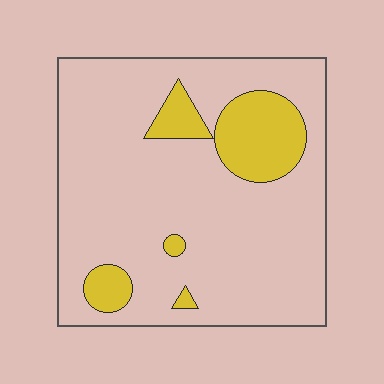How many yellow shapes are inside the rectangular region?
5.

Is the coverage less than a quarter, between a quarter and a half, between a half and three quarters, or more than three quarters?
Less than a quarter.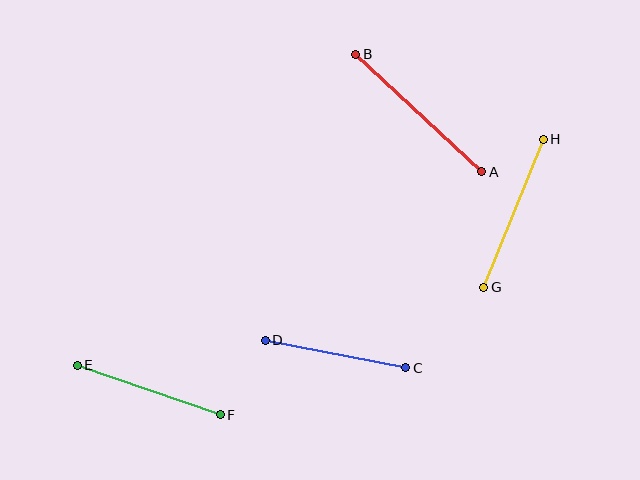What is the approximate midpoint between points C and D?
The midpoint is at approximately (336, 354) pixels.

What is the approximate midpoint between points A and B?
The midpoint is at approximately (419, 113) pixels.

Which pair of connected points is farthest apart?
Points A and B are farthest apart.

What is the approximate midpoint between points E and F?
The midpoint is at approximately (149, 390) pixels.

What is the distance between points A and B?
The distance is approximately 172 pixels.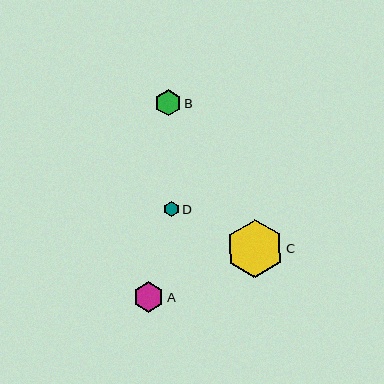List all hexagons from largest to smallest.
From largest to smallest: C, A, B, D.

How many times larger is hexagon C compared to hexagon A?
Hexagon C is approximately 1.9 times the size of hexagon A.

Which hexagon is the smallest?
Hexagon D is the smallest with a size of approximately 16 pixels.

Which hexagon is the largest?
Hexagon C is the largest with a size of approximately 58 pixels.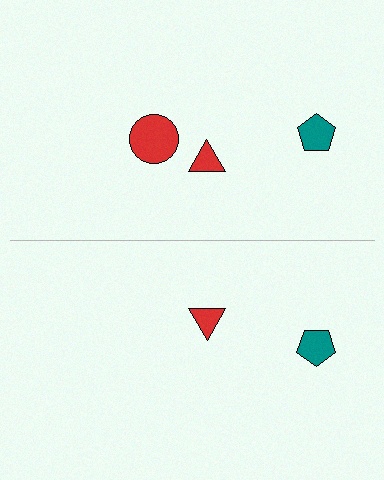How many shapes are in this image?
There are 5 shapes in this image.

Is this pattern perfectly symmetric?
No, the pattern is not perfectly symmetric. A red circle is missing from the bottom side.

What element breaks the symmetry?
A red circle is missing from the bottom side.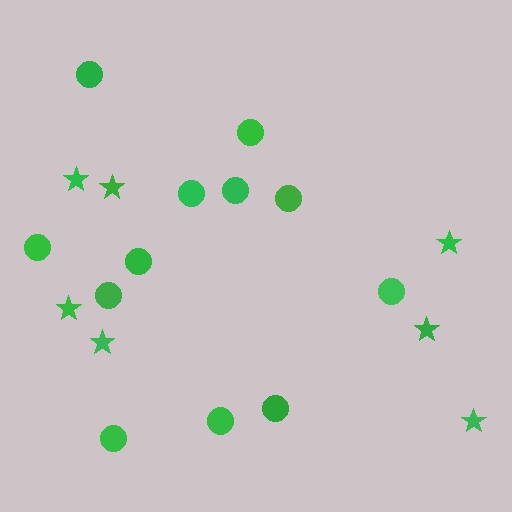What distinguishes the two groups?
There are 2 groups: one group of stars (7) and one group of circles (12).